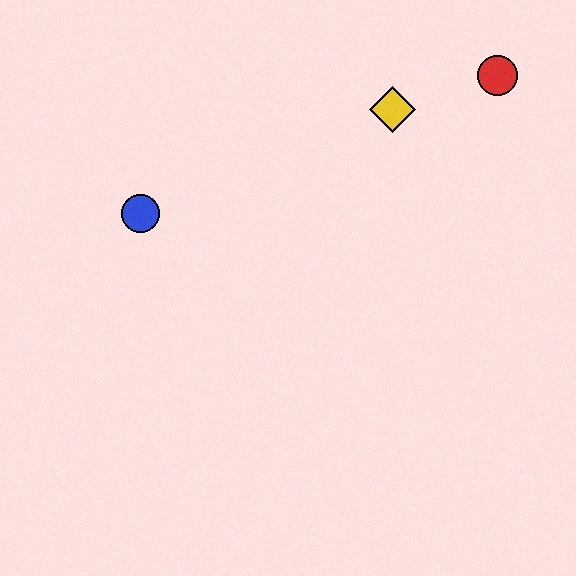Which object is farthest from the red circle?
The blue circle is farthest from the red circle.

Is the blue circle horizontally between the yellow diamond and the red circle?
No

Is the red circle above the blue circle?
Yes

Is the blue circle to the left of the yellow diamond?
Yes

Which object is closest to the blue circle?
The yellow diamond is closest to the blue circle.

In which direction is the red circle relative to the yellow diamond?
The red circle is to the right of the yellow diamond.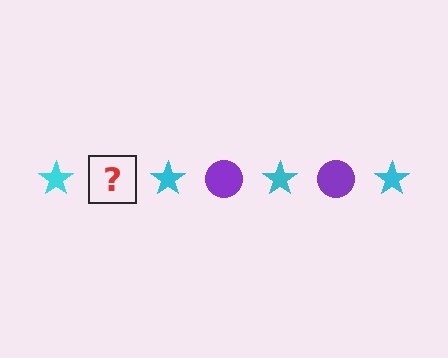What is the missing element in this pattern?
The missing element is a purple circle.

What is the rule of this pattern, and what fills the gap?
The rule is that the pattern alternates between cyan star and purple circle. The gap should be filled with a purple circle.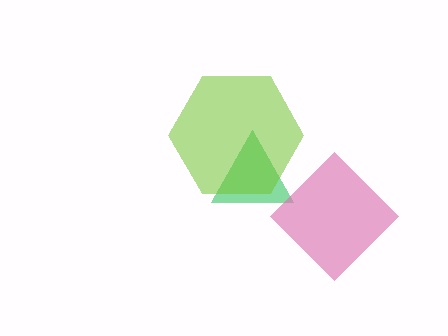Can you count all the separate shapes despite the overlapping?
Yes, there are 3 separate shapes.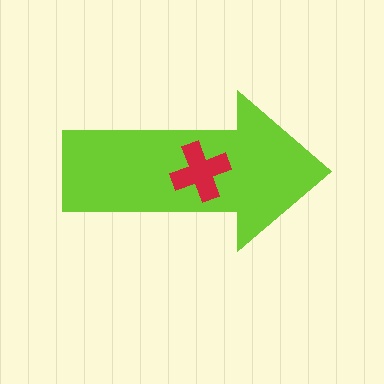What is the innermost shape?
The red cross.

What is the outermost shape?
The lime arrow.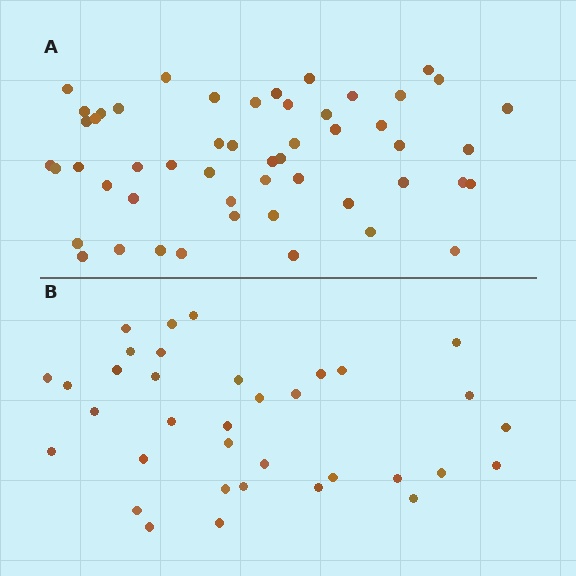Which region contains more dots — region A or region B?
Region A (the top region) has more dots.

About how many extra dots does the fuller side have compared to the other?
Region A has approximately 15 more dots than region B.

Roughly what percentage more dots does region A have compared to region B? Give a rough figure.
About 50% more.